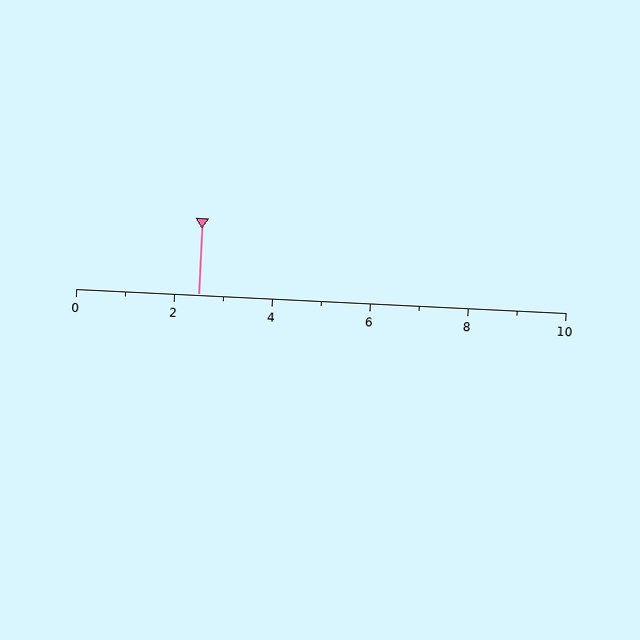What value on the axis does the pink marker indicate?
The marker indicates approximately 2.5.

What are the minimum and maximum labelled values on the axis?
The axis runs from 0 to 10.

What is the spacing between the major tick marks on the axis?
The major ticks are spaced 2 apart.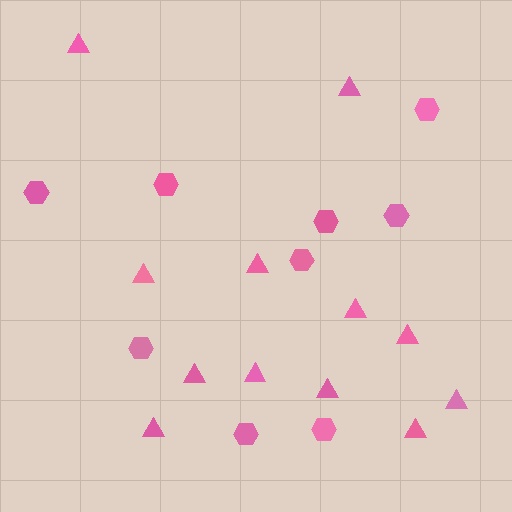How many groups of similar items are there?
There are 2 groups: one group of hexagons (9) and one group of triangles (12).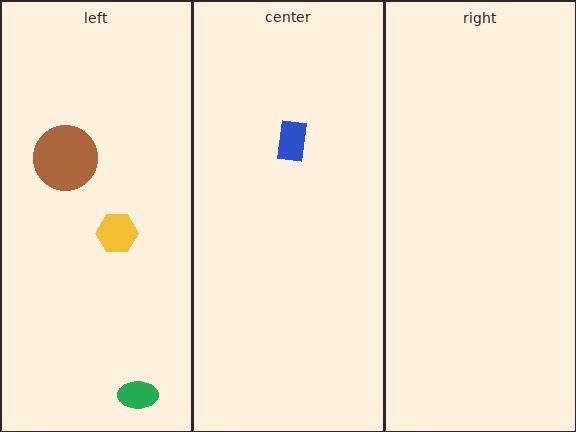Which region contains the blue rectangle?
The center region.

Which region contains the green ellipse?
The left region.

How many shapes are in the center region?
1.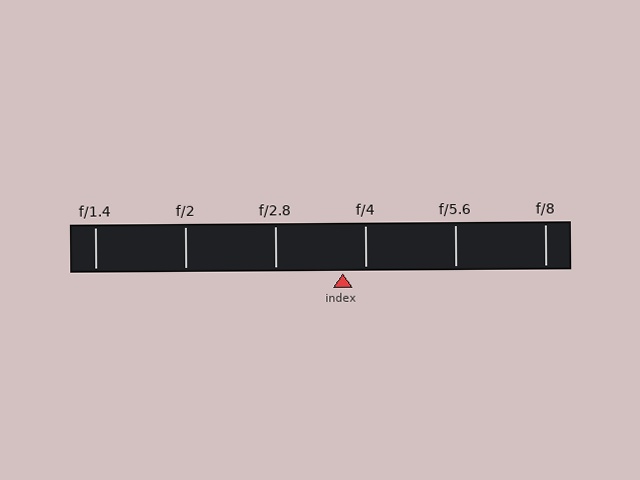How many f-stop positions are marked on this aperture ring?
There are 6 f-stop positions marked.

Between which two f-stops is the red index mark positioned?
The index mark is between f/2.8 and f/4.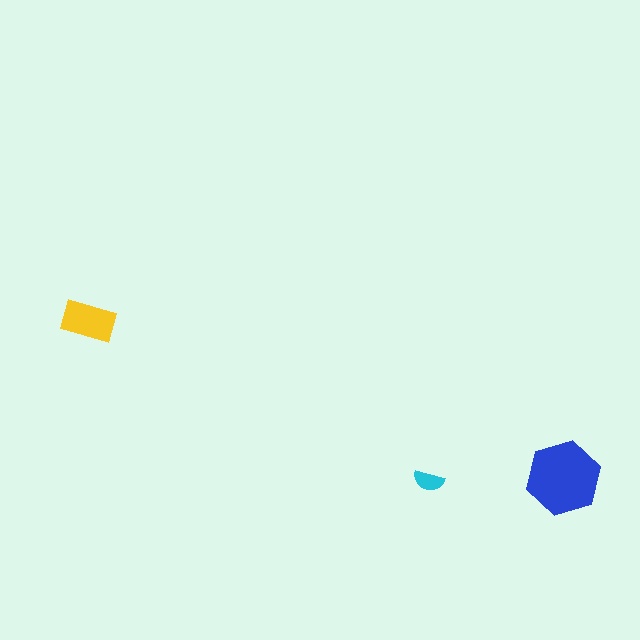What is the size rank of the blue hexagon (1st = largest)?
1st.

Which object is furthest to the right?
The blue hexagon is rightmost.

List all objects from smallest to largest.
The cyan semicircle, the yellow rectangle, the blue hexagon.